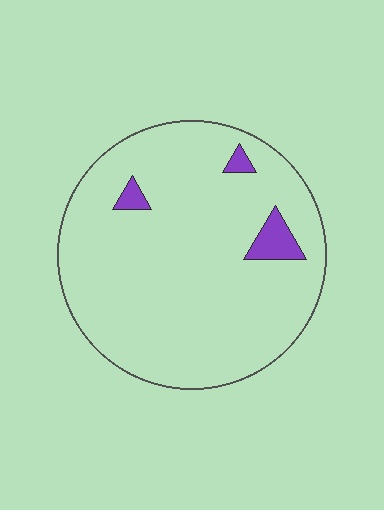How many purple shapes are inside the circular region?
3.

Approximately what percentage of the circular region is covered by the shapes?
Approximately 5%.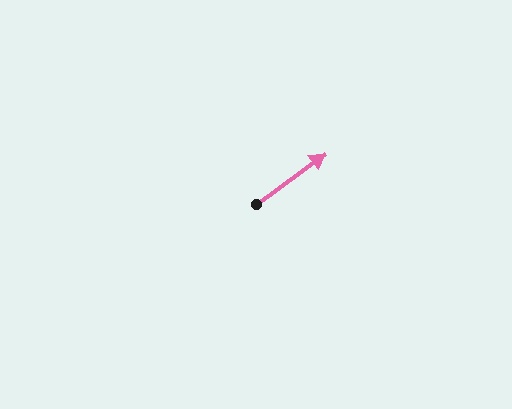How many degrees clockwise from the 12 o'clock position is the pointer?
Approximately 54 degrees.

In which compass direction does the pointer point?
Northeast.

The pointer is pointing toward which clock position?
Roughly 2 o'clock.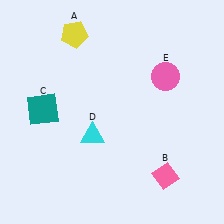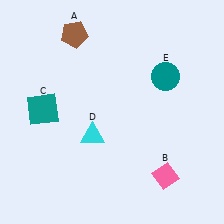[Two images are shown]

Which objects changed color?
A changed from yellow to brown. E changed from pink to teal.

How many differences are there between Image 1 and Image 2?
There are 2 differences between the two images.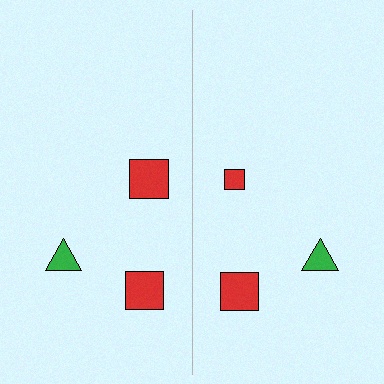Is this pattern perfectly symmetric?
No, the pattern is not perfectly symmetric. The red square on the right side has a different size than its mirror counterpart.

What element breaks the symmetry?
The red square on the right side has a different size than its mirror counterpart.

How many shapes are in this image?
There are 6 shapes in this image.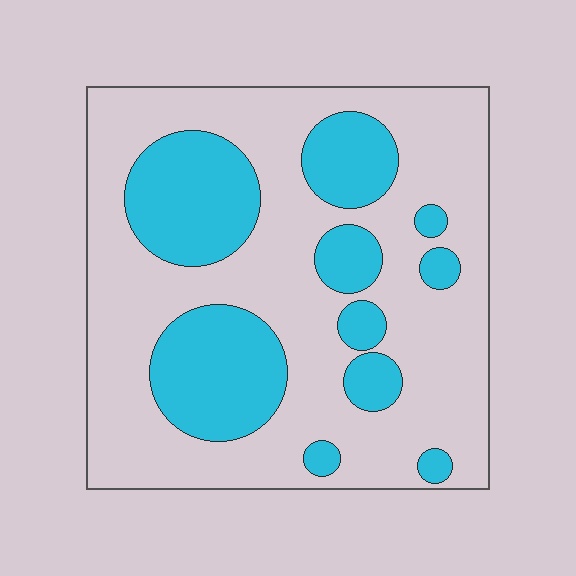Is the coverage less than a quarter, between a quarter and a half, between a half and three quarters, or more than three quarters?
Between a quarter and a half.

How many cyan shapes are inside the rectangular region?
10.